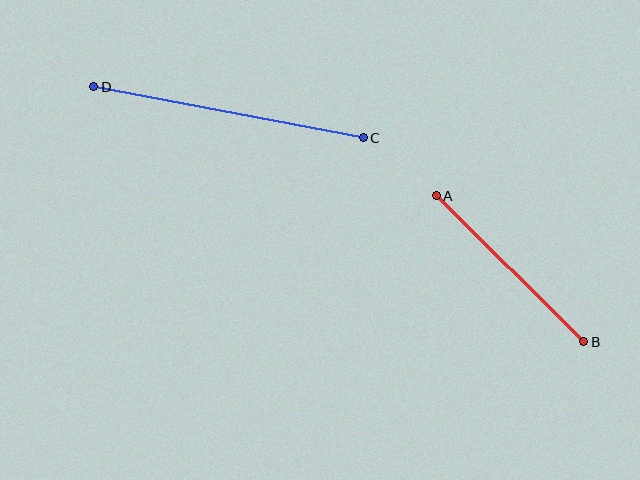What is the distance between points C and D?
The distance is approximately 274 pixels.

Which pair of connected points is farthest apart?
Points C and D are farthest apart.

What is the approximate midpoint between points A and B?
The midpoint is at approximately (510, 269) pixels.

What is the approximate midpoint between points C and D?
The midpoint is at approximately (229, 112) pixels.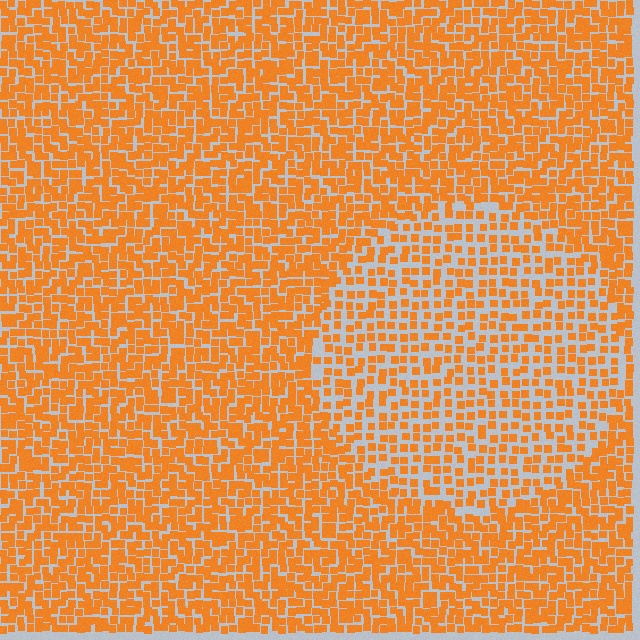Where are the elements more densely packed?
The elements are more densely packed outside the circle boundary.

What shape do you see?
I see a circle.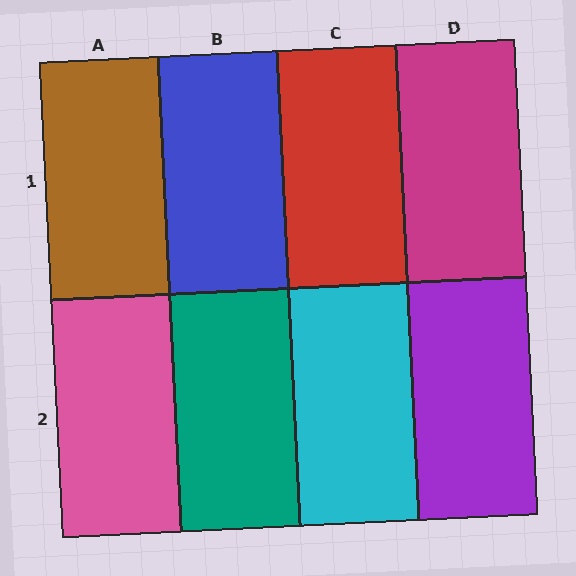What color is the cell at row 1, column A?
Brown.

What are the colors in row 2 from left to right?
Pink, teal, cyan, purple.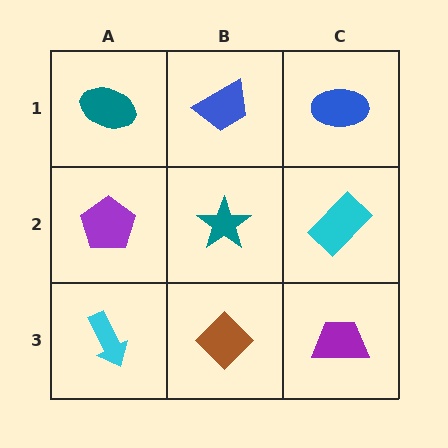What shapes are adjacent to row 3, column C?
A cyan rectangle (row 2, column C), a brown diamond (row 3, column B).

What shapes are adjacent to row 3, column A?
A purple pentagon (row 2, column A), a brown diamond (row 3, column B).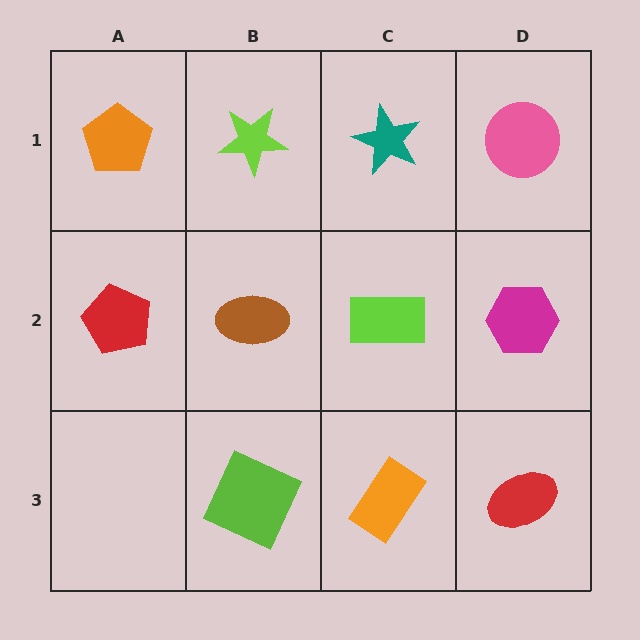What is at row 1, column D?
A pink circle.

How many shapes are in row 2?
4 shapes.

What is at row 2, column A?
A red pentagon.